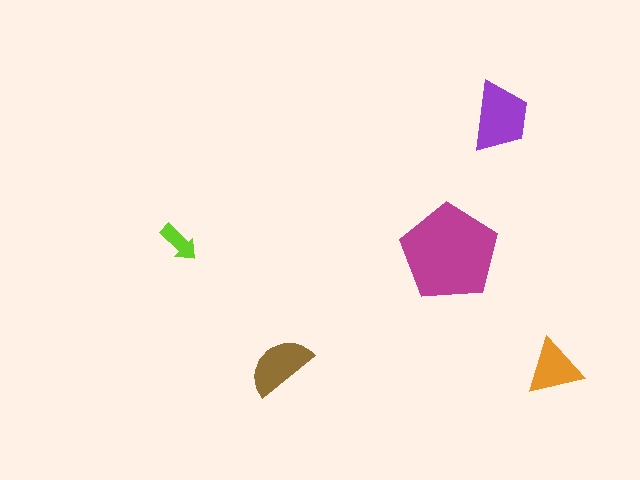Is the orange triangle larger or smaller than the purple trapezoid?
Smaller.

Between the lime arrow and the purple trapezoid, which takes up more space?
The purple trapezoid.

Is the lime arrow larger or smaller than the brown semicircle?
Smaller.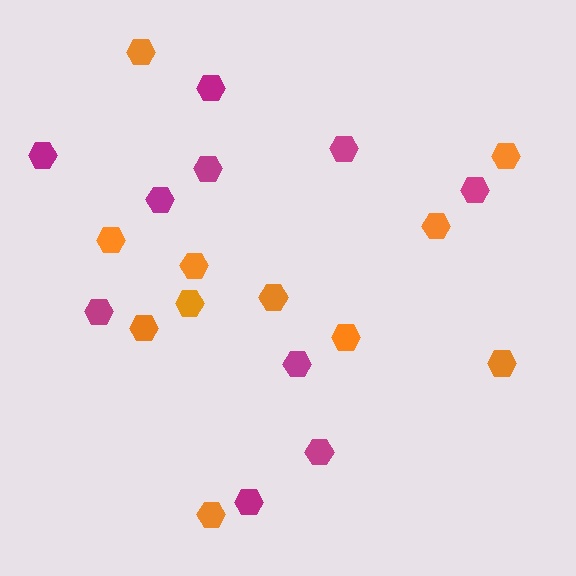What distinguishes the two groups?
There are 2 groups: one group of orange hexagons (11) and one group of magenta hexagons (10).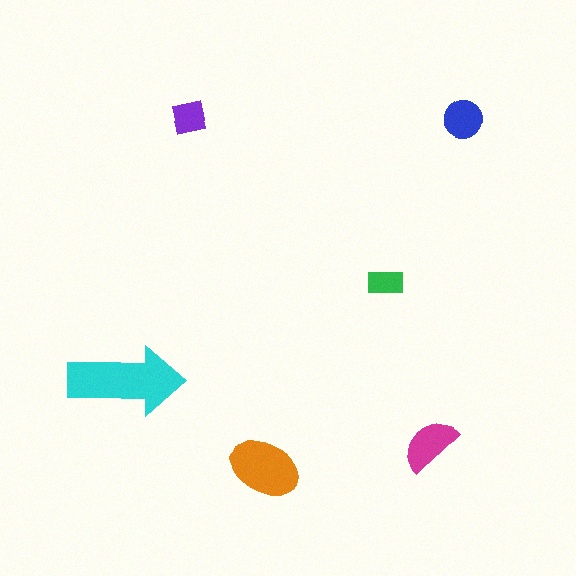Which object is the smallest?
The green rectangle.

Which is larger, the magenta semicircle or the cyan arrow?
The cyan arrow.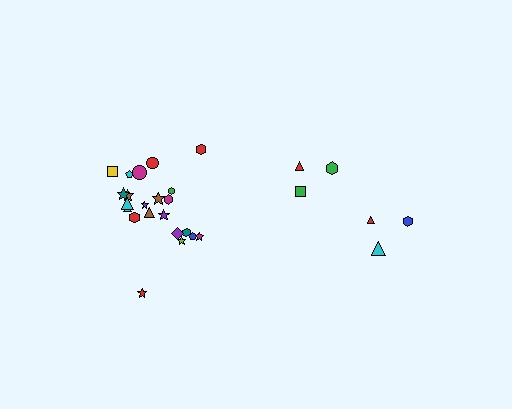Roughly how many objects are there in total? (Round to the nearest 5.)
Roughly 30 objects in total.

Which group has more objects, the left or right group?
The left group.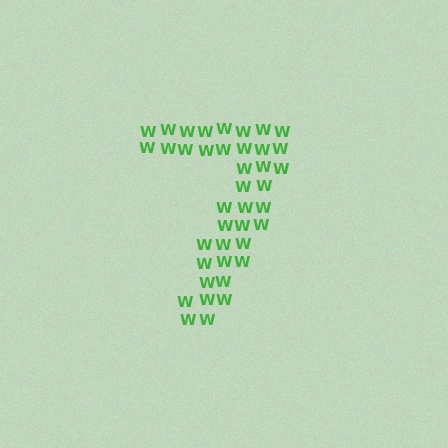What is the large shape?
The large shape is the digit 7.